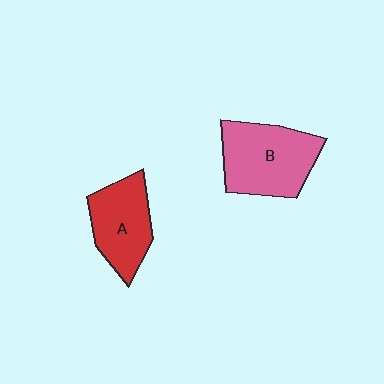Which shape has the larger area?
Shape B (pink).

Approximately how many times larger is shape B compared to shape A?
Approximately 1.3 times.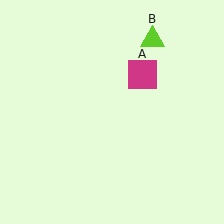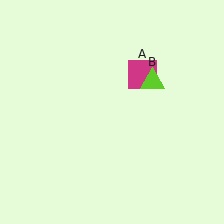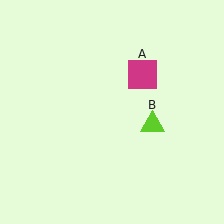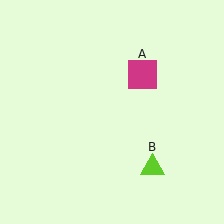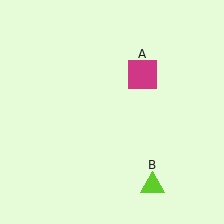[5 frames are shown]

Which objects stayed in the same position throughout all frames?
Magenta square (object A) remained stationary.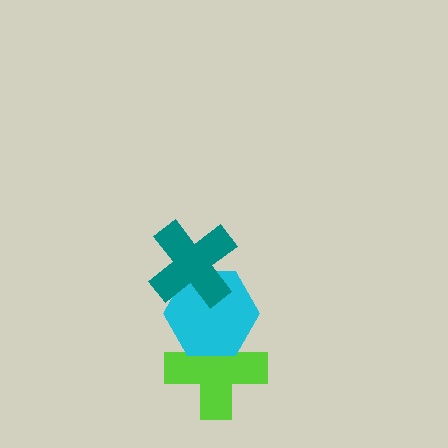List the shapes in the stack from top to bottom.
From top to bottom: the teal cross, the cyan hexagon, the lime cross.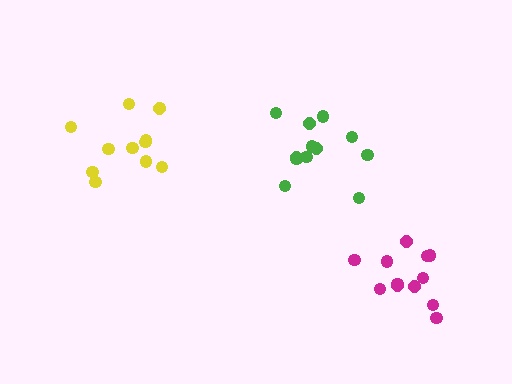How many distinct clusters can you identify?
There are 3 distinct clusters.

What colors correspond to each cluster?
The clusters are colored: green, magenta, yellow.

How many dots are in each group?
Group 1: 12 dots, Group 2: 12 dots, Group 3: 12 dots (36 total).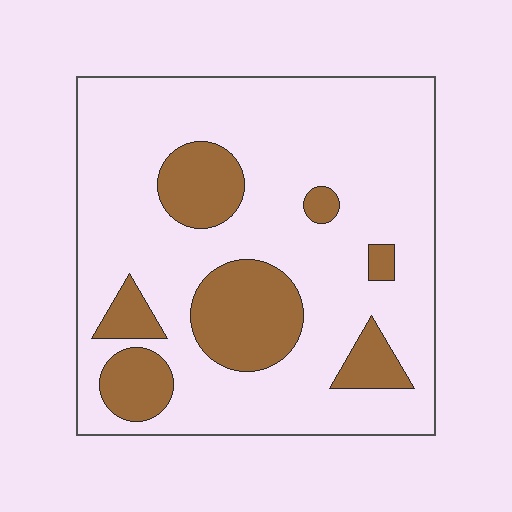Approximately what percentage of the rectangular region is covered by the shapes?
Approximately 20%.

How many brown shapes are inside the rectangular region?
7.